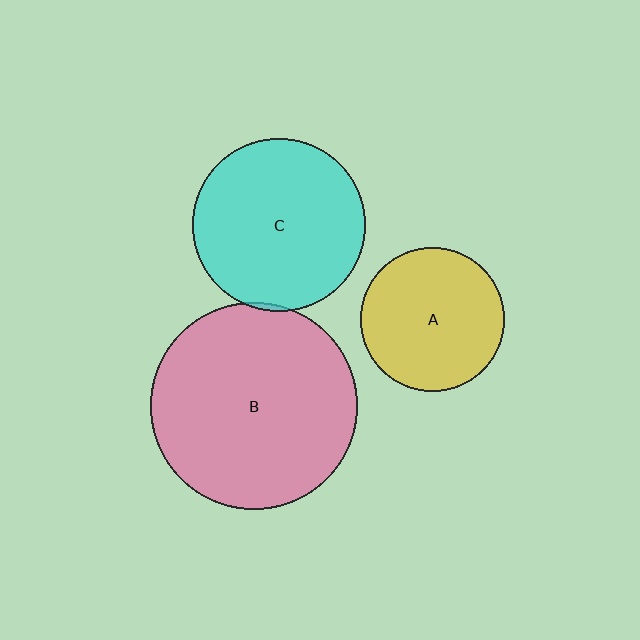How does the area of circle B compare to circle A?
Approximately 2.1 times.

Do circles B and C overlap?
Yes.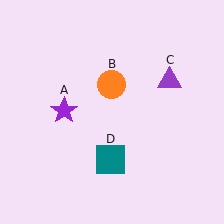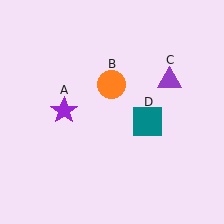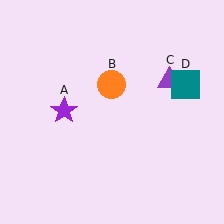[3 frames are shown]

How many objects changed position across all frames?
1 object changed position: teal square (object D).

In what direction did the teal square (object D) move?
The teal square (object D) moved up and to the right.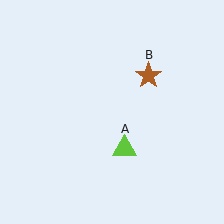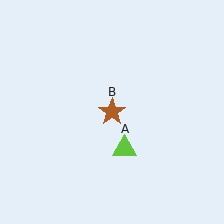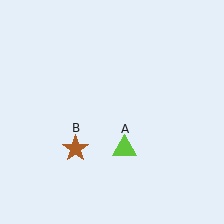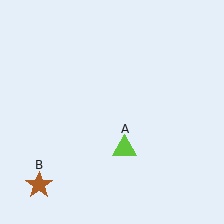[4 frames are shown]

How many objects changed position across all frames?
1 object changed position: brown star (object B).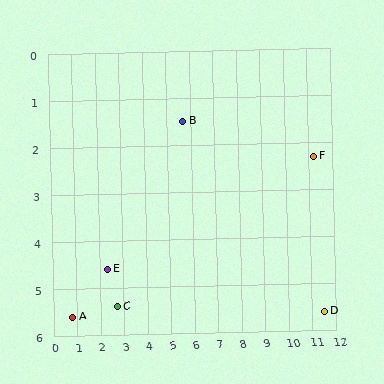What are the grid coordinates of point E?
Point E is at approximately (2.3, 4.6).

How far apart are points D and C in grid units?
Points D and C are about 8.8 grid units apart.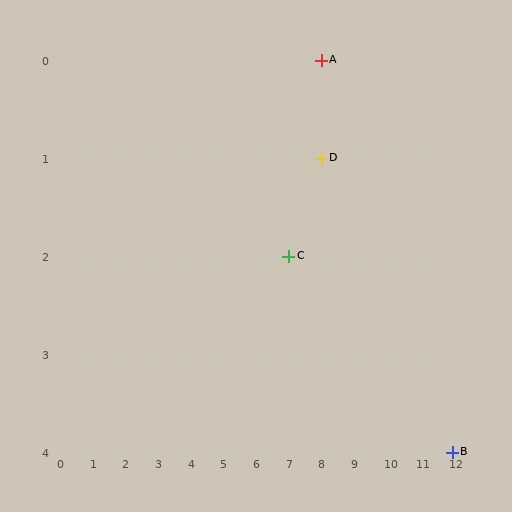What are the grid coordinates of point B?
Point B is at grid coordinates (12, 4).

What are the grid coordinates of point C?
Point C is at grid coordinates (7, 2).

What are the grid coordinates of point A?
Point A is at grid coordinates (8, 0).